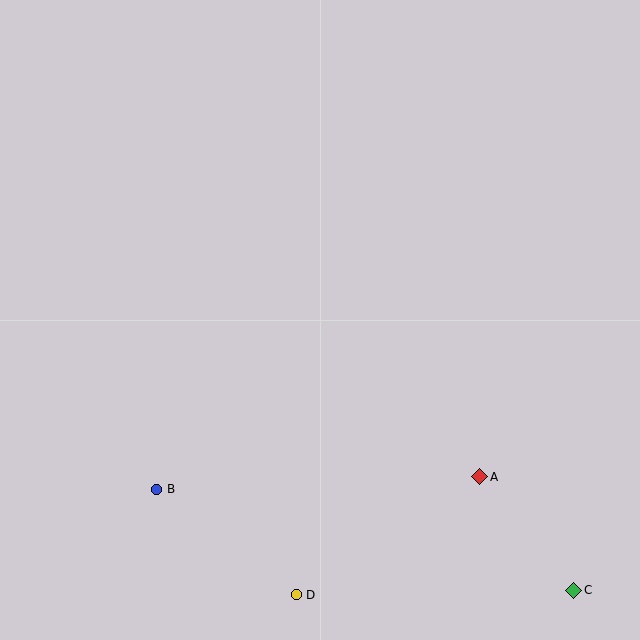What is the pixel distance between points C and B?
The distance between C and B is 429 pixels.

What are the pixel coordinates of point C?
Point C is at (574, 590).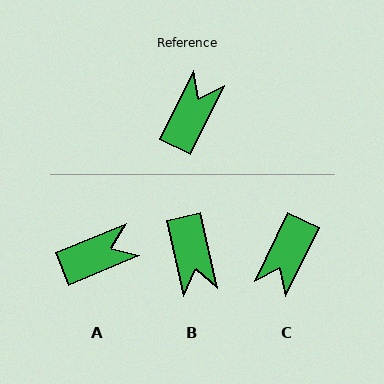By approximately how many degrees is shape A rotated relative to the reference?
Approximately 42 degrees clockwise.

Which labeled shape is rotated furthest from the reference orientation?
C, about 180 degrees away.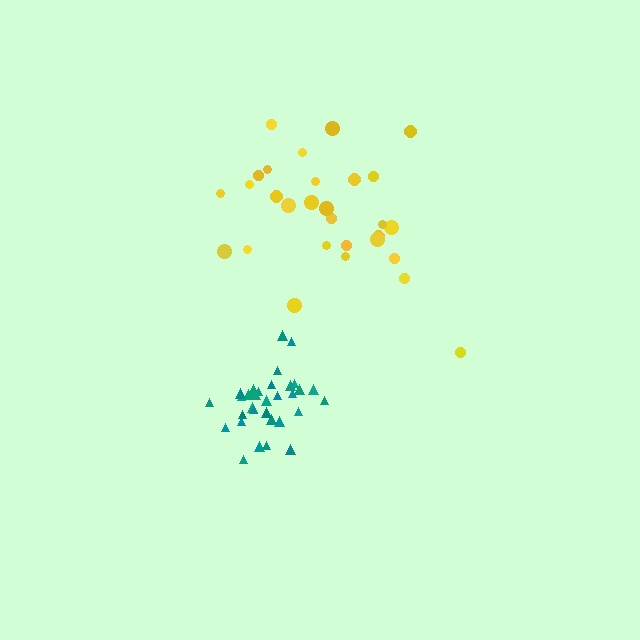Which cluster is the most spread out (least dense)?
Yellow.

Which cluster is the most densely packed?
Teal.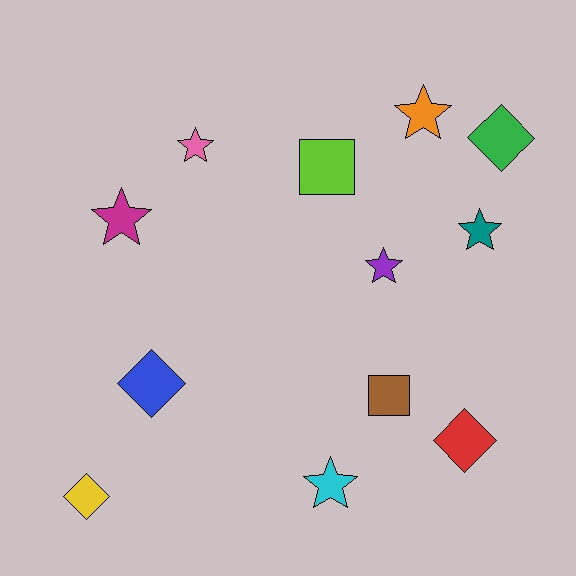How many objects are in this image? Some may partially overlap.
There are 12 objects.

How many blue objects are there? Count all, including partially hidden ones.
There is 1 blue object.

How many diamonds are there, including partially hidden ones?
There are 4 diamonds.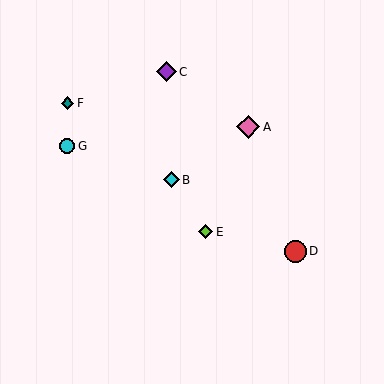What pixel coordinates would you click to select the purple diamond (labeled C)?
Click at (166, 72) to select the purple diamond C.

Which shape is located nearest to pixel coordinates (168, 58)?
The purple diamond (labeled C) at (166, 72) is nearest to that location.